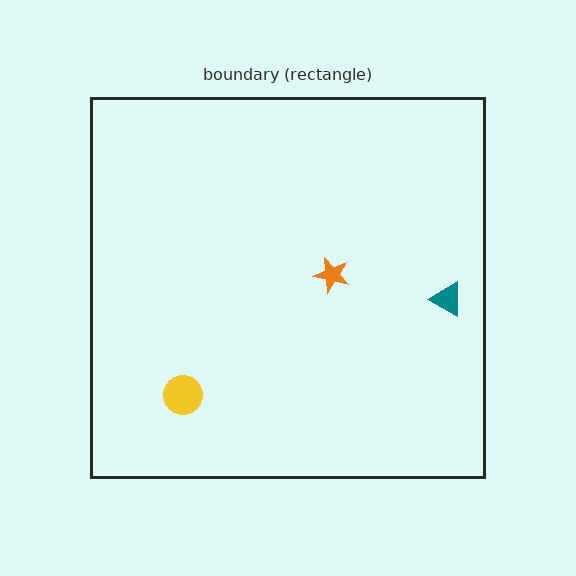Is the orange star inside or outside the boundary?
Inside.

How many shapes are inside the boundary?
3 inside, 0 outside.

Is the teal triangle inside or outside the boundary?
Inside.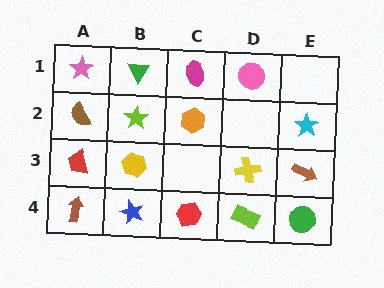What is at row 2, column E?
A cyan star.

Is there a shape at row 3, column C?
No, that cell is empty.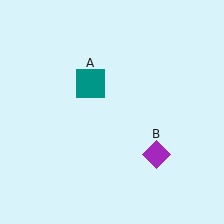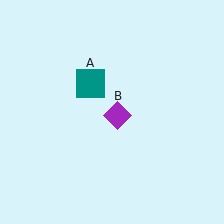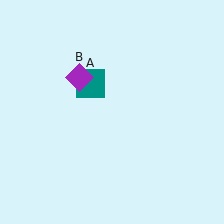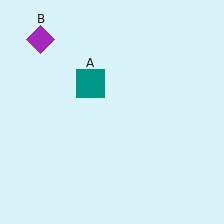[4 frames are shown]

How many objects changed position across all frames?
1 object changed position: purple diamond (object B).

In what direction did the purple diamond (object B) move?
The purple diamond (object B) moved up and to the left.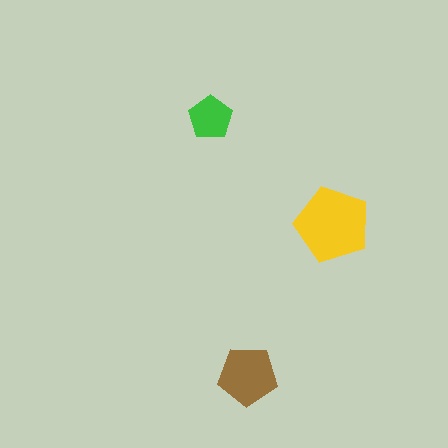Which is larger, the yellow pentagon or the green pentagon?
The yellow one.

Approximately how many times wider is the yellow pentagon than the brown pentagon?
About 1.5 times wider.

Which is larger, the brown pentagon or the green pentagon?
The brown one.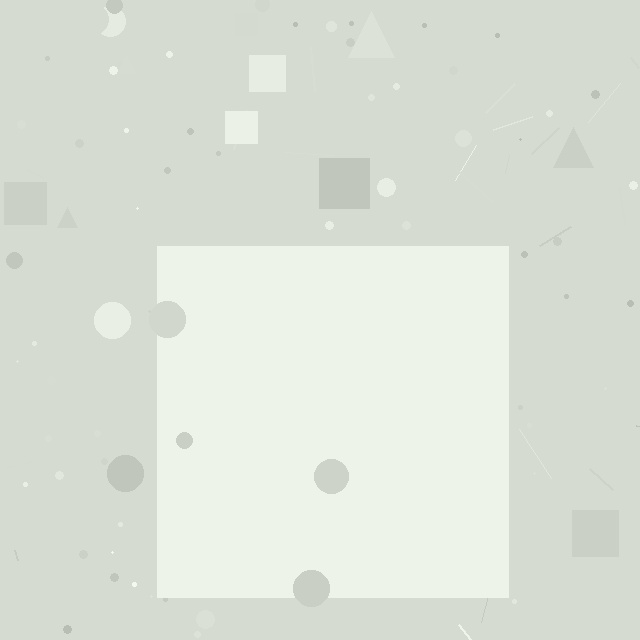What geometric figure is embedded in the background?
A square is embedded in the background.